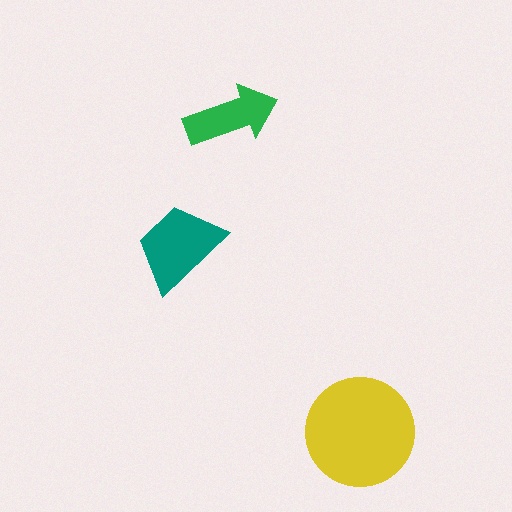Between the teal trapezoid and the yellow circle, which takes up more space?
The yellow circle.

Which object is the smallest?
The green arrow.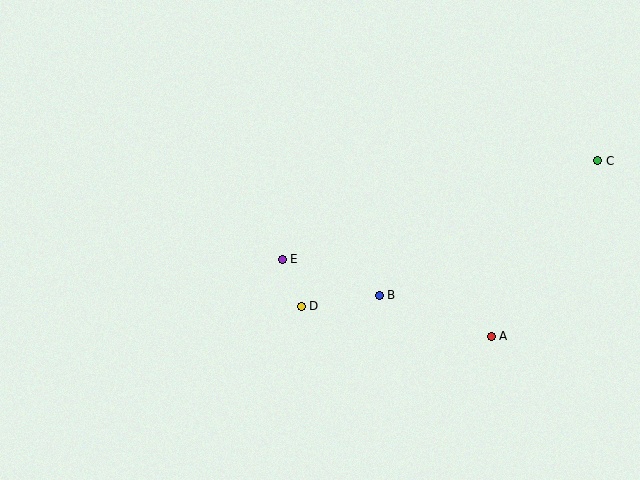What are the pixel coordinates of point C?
Point C is at (598, 161).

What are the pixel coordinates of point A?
Point A is at (491, 336).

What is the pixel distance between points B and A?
The distance between B and A is 119 pixels.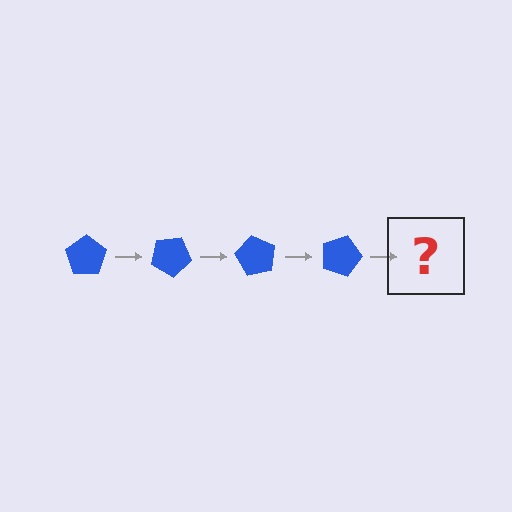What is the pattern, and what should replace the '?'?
The pattern is that the pentagon rotates 30 degrees each step. The '?' should be a blue pentagon rotated 120 degrees.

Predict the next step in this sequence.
The next step is a blue pentagon rotated 120 degrees.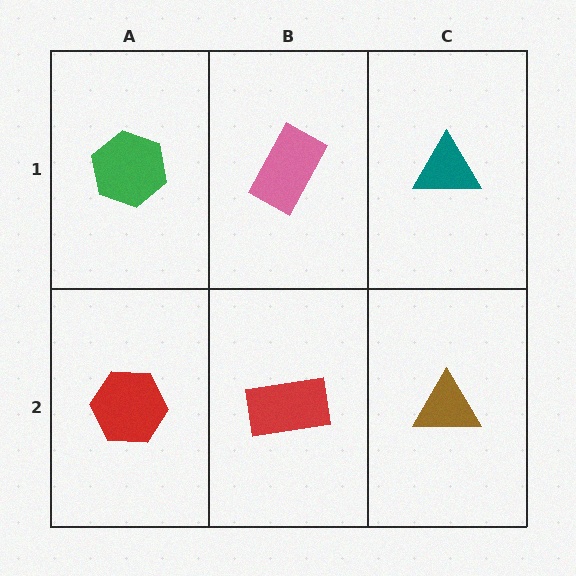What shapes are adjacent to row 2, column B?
A pink rectangle (row 1, column B), a red hexagon (row 2, column A), a brown triangle (row 2, column C).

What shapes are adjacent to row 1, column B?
A red rectangle (row 2, column B), a green hexagon (row 1, column A), a teal triangle (row 1, column C).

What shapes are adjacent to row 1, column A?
A red hexagon (row 2, column A), a pink rectangle (row 1, column B).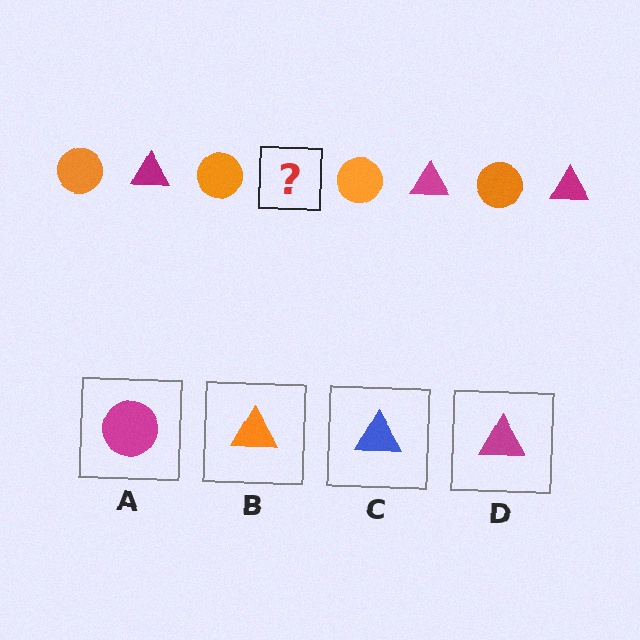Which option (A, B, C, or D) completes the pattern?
D.